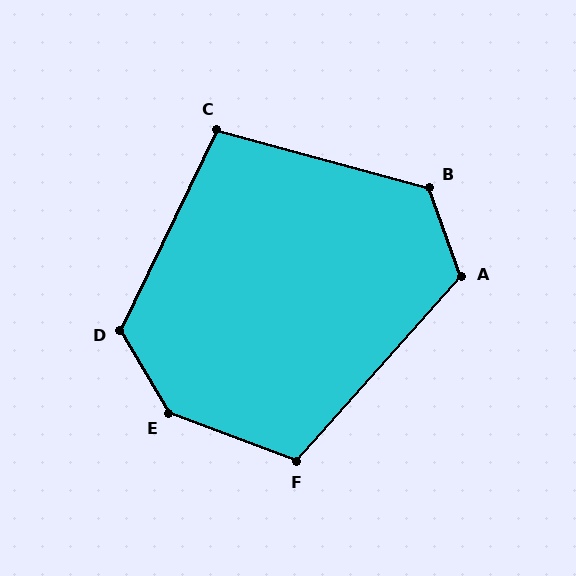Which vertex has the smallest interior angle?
C, at approximately 101 degrees.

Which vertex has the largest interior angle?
E, at approximately 141 degrees.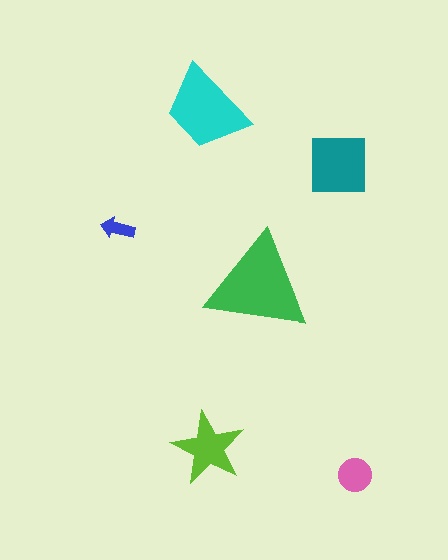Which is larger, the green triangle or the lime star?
The green triangle.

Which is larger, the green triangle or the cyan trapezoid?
The green triangle.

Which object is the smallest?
The blue arrow.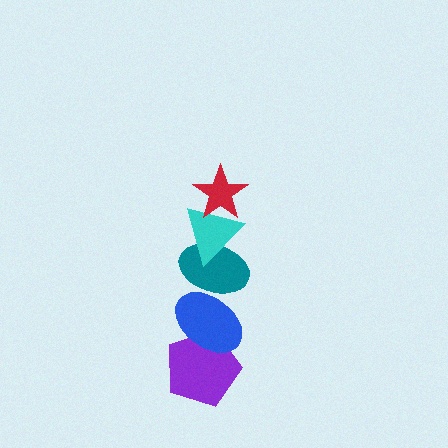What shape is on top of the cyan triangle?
The red star is on top of the cyan triangle.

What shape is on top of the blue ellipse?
The teal ellipse is on top of the blue ellipse.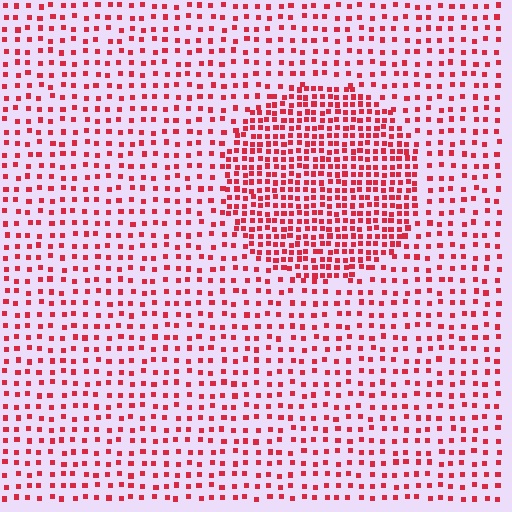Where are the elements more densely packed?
The elements are more densely packed inside the circle boundary.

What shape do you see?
I see a circle.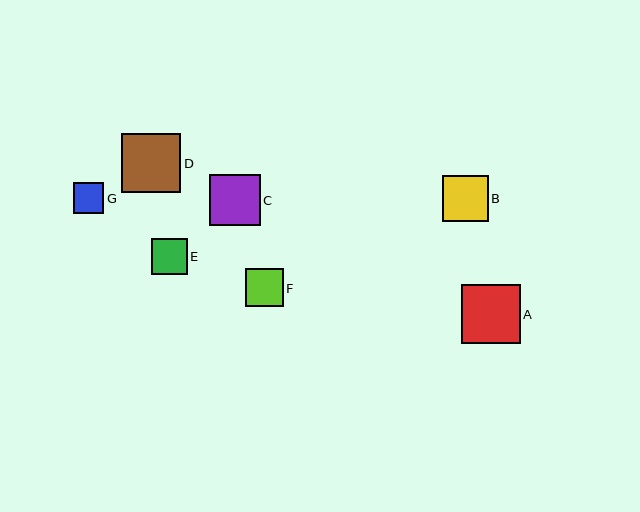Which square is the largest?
Square D is the largest with a size of approximately 59 pixels.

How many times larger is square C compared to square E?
Square C is approximately 1.4 times the size of square E.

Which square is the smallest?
Square G is the smallest with a size of approximately 31 pixels.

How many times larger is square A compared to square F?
Square A is approximately 1.5 times the size of square F.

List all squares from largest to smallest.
From largest to smallest: D, A, C, B, F, E, G.